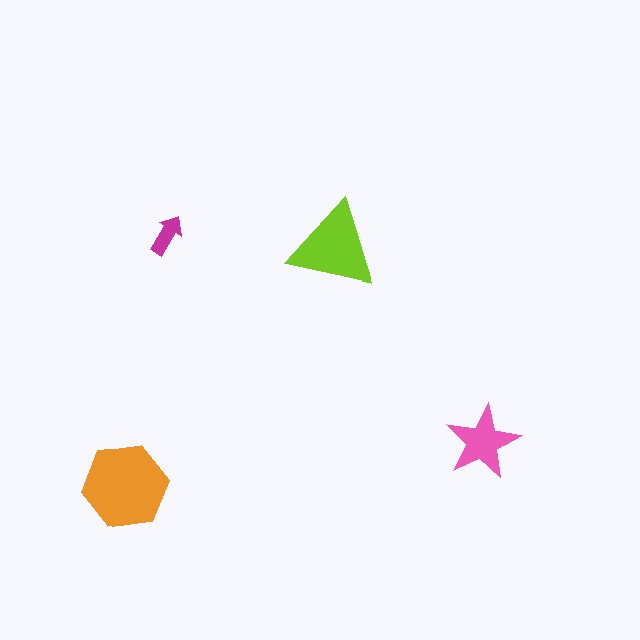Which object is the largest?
The orange hexagon.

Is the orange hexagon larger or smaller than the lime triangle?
Larger.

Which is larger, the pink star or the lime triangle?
The lime triangle.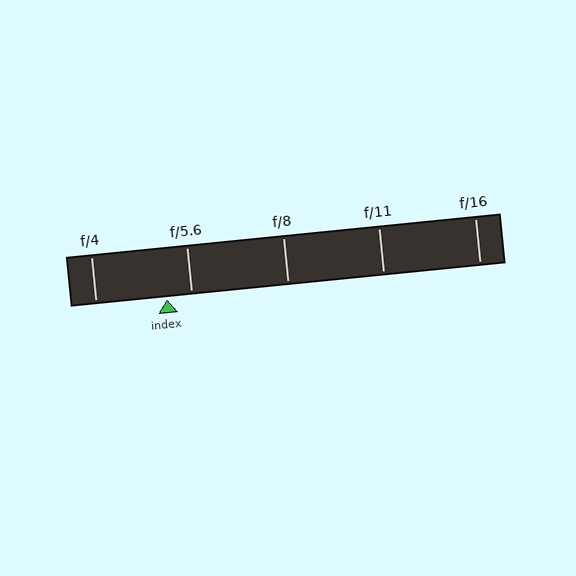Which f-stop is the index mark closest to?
The index mark is closest to f/5.6.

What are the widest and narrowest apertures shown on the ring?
The widest aperture shown is f/4 and the narrowest is f/16.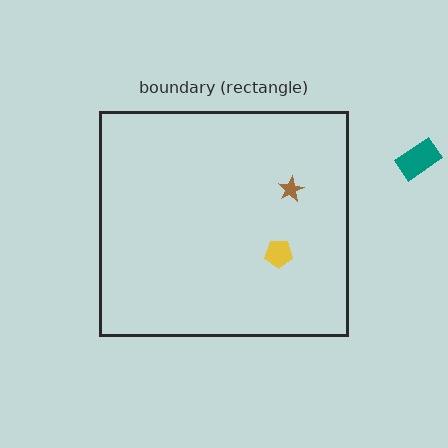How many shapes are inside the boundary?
2 inside, 1 outside.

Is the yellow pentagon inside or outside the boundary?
Inside.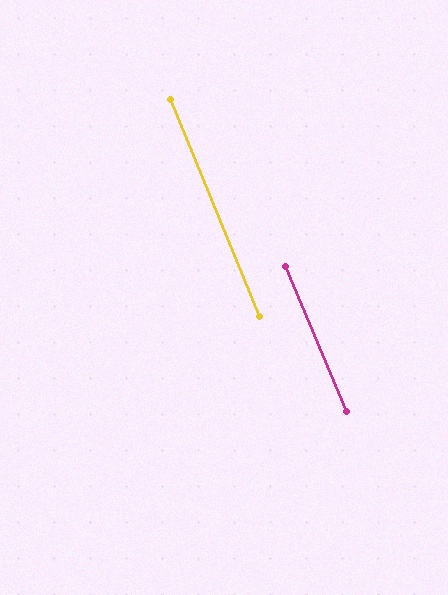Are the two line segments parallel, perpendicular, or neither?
Parallel — their directions differ by only 0.3°.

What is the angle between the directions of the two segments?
Approximately 0 degrees.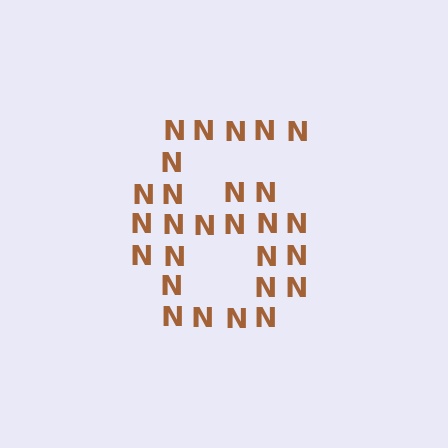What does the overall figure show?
The overall figure shows the digit 6.